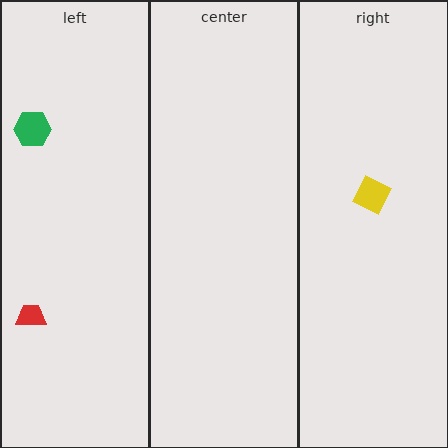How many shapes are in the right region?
1.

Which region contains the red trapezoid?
The left region.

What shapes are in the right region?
The yellow diamond.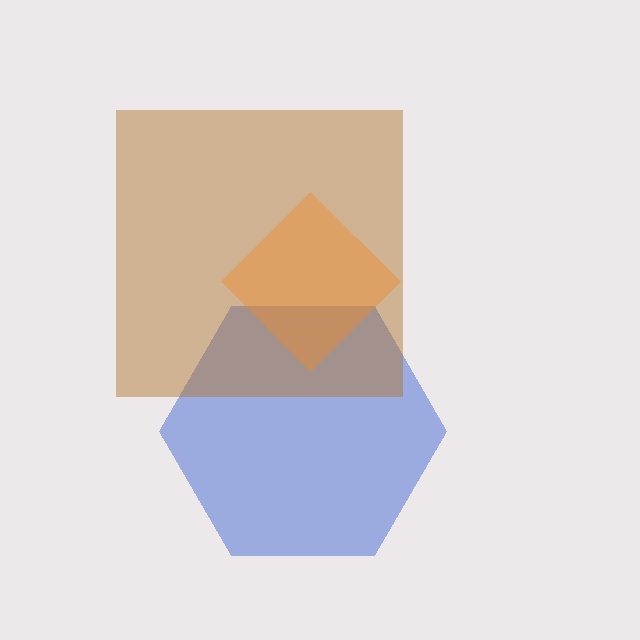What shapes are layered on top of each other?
The layered shapes are: a blue hexagon, a brown square, an orange diamond.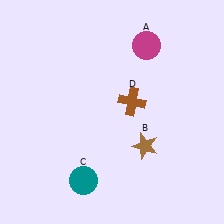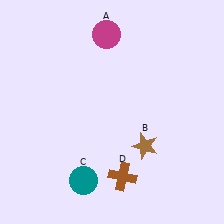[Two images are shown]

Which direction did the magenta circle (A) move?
The magenta circle (A) moved left.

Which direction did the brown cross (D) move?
The brown cross (D) moved down.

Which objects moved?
The objects that moved are: the magenta circle (A), the brown cross (D).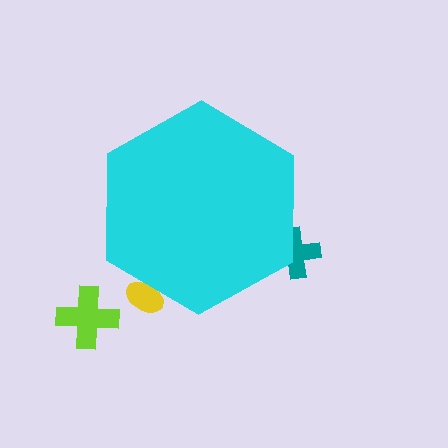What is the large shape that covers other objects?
A cyan hexagon.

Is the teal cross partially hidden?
Yes, the teal cross is partially hidden behind the cyan hexagon.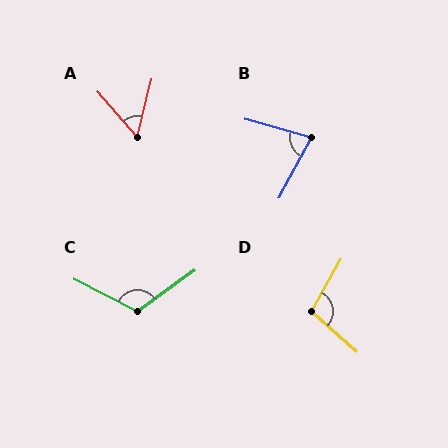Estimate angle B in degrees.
Approximately 77 degrees.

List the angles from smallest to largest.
A (55°), B (77°), D (102°), C (117°).